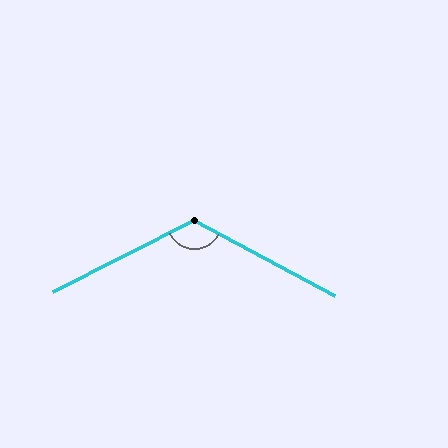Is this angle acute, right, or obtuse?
It is obtuse.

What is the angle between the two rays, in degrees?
Approximately 125 degrees.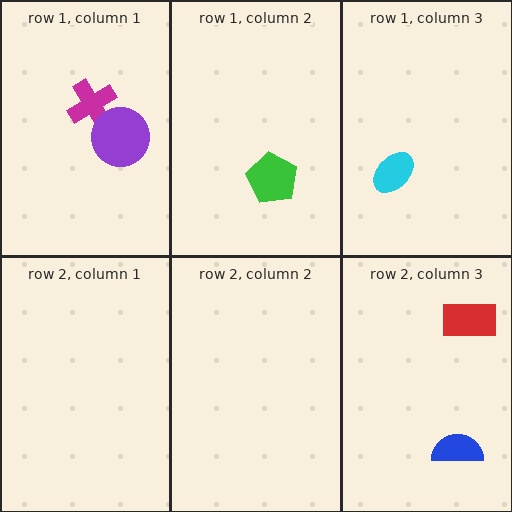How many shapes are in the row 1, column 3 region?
1.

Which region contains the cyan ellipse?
The row 1, column 3 region.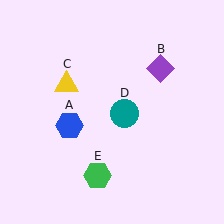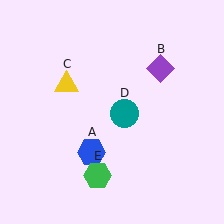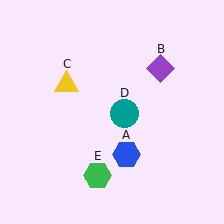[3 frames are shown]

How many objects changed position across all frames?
1 object changed position: blue hexagon (object A).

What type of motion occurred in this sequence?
The blue hexagon (object A) rotated counterclockwise around the center of the scene.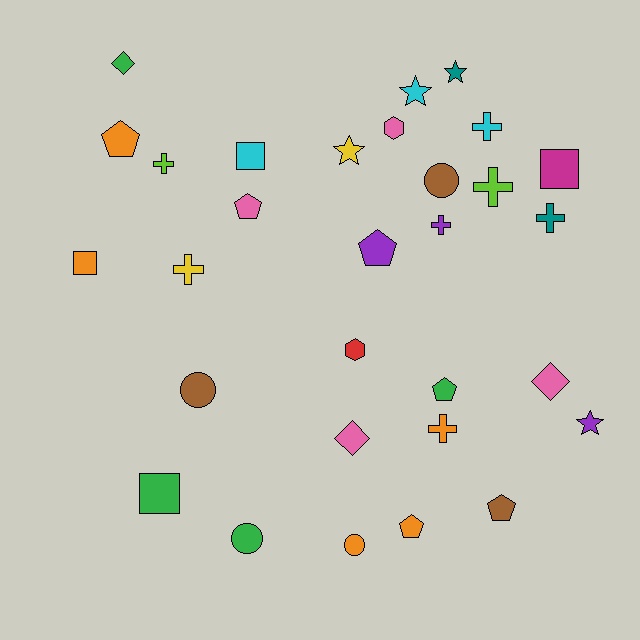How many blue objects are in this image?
There are no blue objects.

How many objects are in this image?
There are 30 objects.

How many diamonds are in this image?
There are 3 diamonds.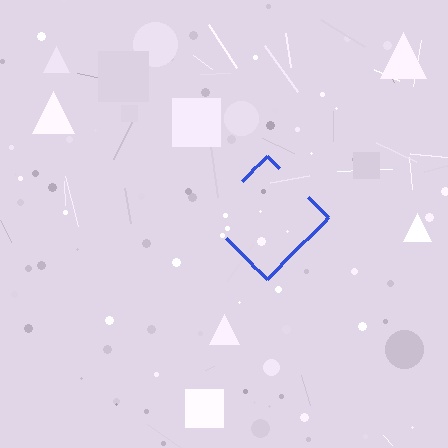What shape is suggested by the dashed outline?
The dashed outline suggests a diamond.